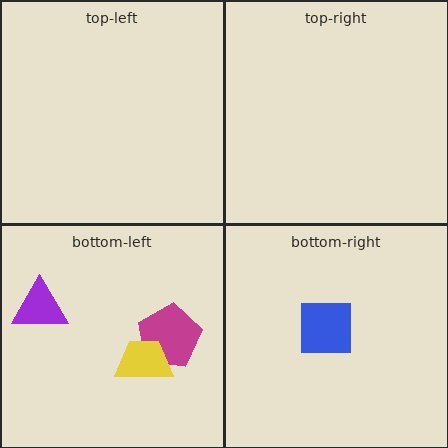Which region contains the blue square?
The bottom-right region.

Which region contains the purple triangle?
The bottom-left region.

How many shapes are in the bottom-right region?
1.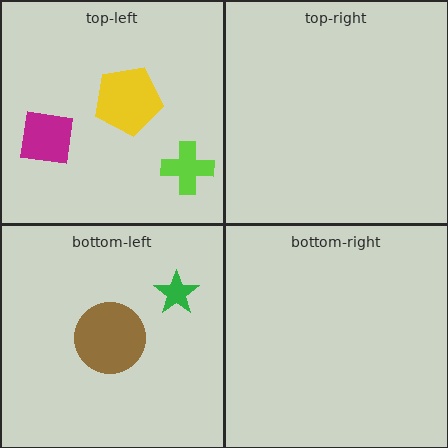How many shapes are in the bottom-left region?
2.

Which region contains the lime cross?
The top-left region.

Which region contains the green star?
The bottom-left region.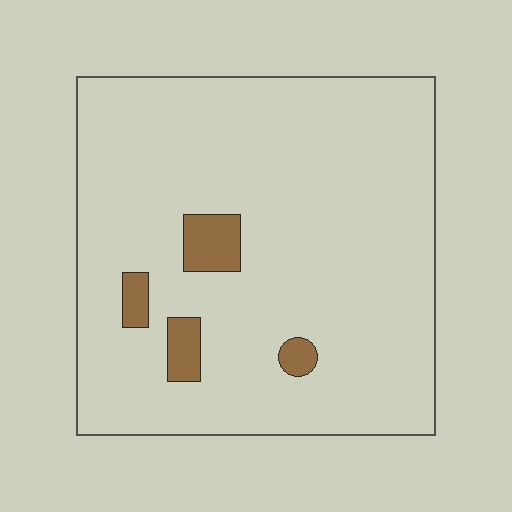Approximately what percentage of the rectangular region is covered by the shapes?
Approximately 5%.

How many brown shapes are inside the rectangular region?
4.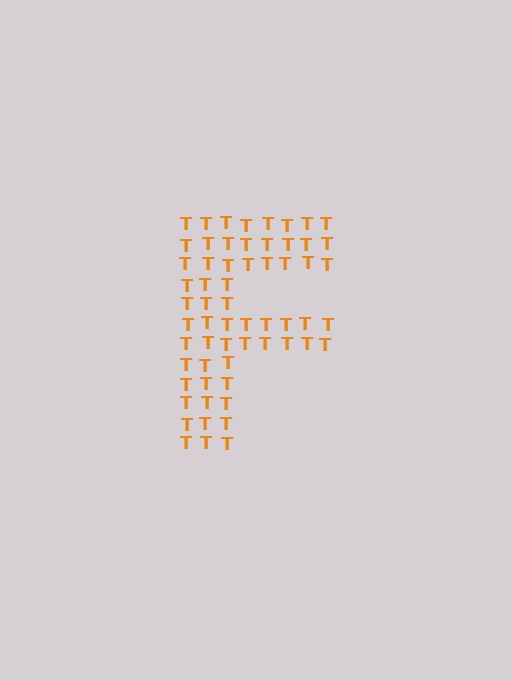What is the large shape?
The large shape is the letter F.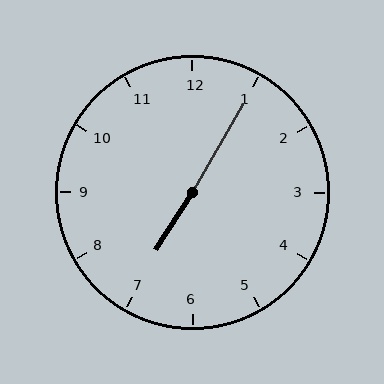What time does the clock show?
7:05.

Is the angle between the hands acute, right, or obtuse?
It is obtuse.